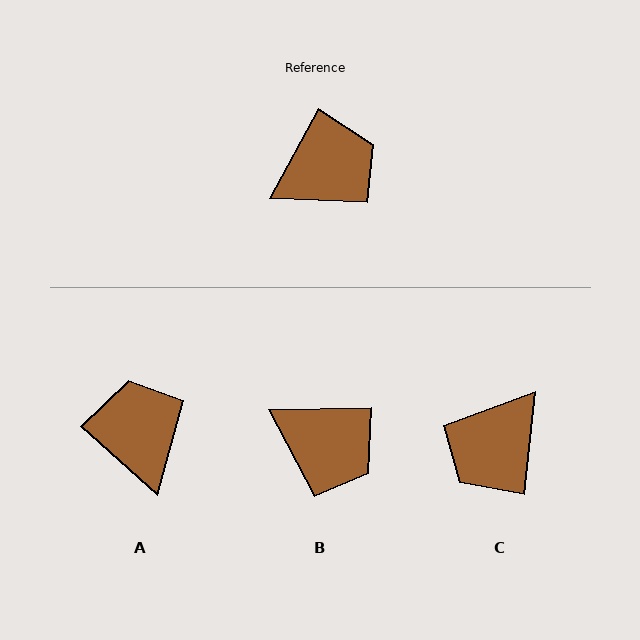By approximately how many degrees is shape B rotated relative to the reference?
Approximately 60 degrees clockwise.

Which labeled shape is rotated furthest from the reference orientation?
C, about 157 degrees away.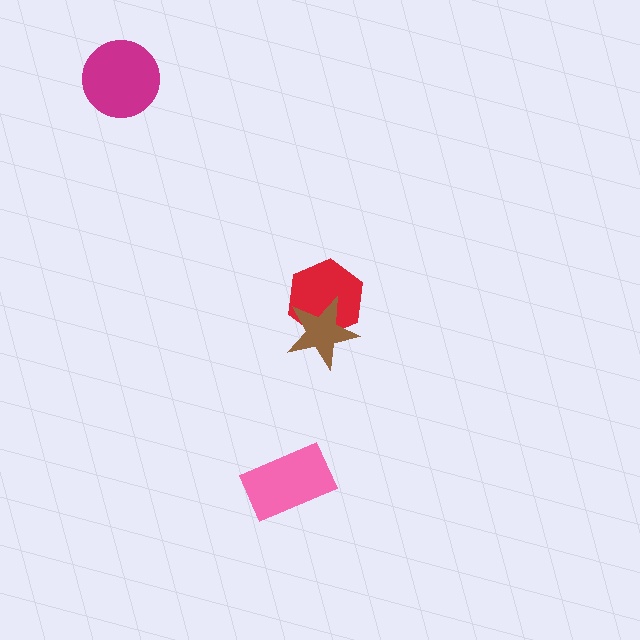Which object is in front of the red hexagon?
The brown star is in front of the red hexagon.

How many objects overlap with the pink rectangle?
0 objects overlap with the pink rectangle.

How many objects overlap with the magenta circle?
0 objects overlap with the magenta circle.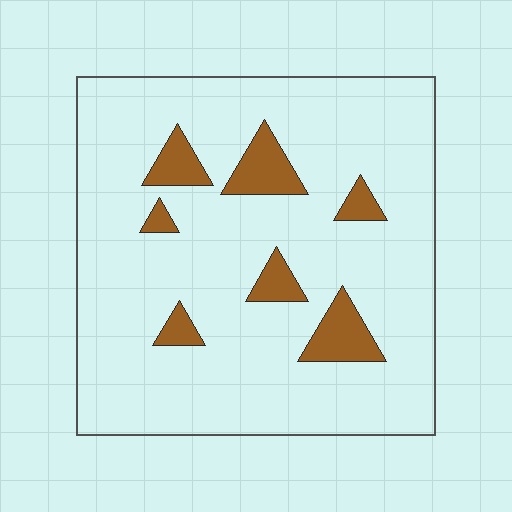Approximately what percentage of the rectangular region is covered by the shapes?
Approximately 10%.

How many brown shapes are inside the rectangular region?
7.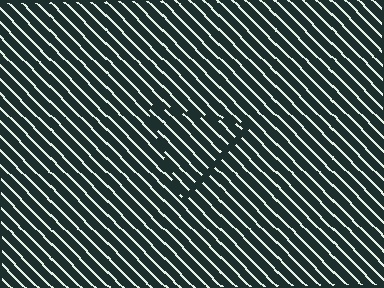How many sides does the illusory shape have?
3 sides — the line-ends trace a triangle.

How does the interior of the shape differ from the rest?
The interior of the shape contains the same grating, shifted by half a period — the contour is defined by the phase discontinuity where line-ends from the inner and outer gratings abut.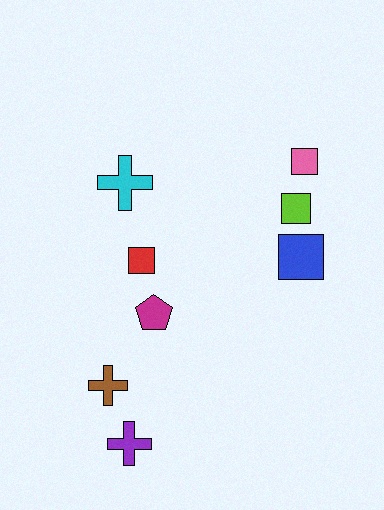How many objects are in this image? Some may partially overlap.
There are 8 objects.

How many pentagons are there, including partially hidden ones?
There is 1 pentagon.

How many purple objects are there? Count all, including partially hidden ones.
There is 1 purple object.